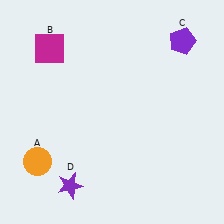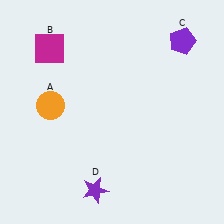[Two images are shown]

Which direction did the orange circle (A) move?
The orange circle (A) moved up.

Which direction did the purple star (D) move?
The purple star (D) moved right.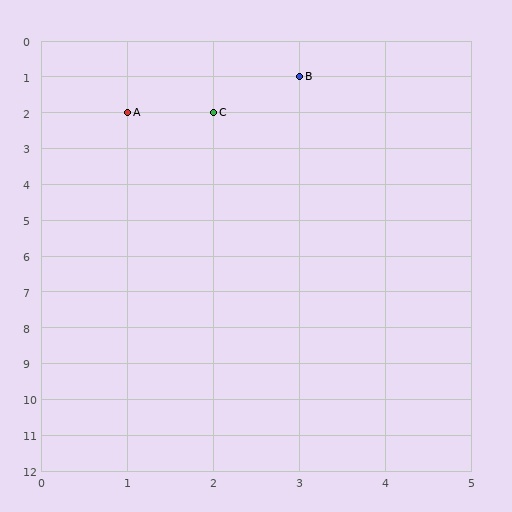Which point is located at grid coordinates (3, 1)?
Point B is at (3, 1).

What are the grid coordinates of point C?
Point C is at grid coordinates (2, 2).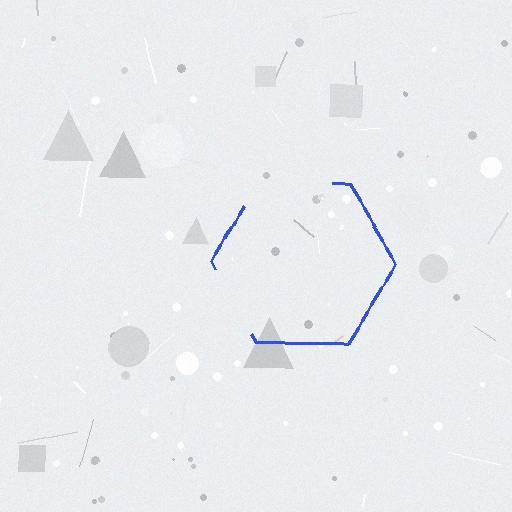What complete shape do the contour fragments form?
The contour fragments form a hexagon.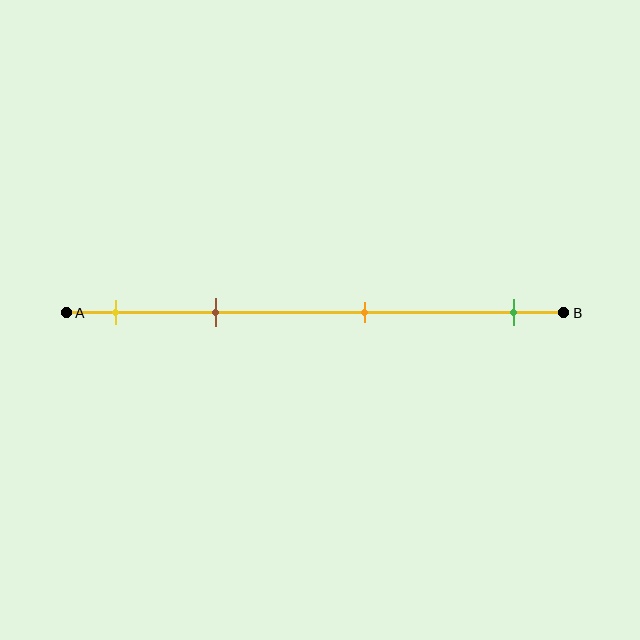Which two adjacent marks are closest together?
The yellow and brown marks are the closest adjacent pair.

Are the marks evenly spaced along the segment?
No, the marks are not evenly spaced.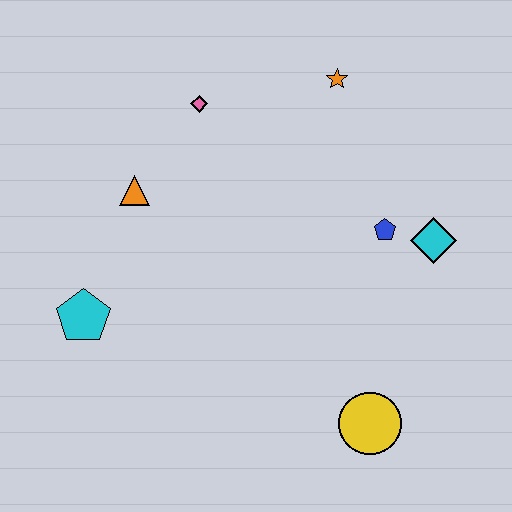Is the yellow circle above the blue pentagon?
No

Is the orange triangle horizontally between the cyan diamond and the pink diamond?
No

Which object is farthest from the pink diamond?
The yellow circle is farthest from the pink diamond.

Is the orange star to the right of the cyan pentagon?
Yes